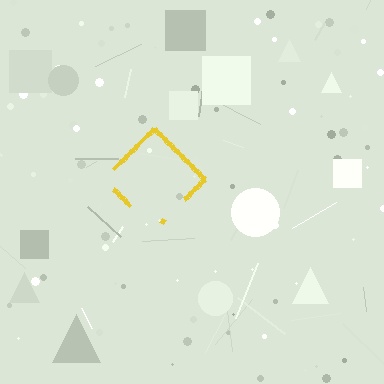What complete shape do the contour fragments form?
The contour fragments form a diamond.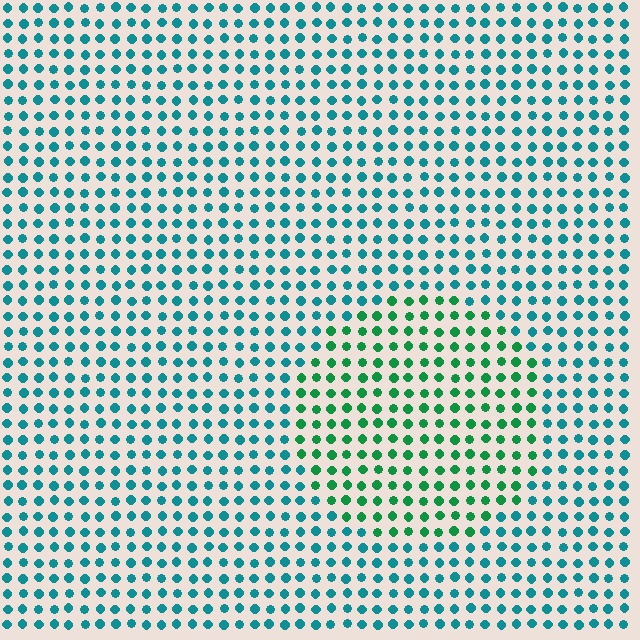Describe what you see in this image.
The image is filled with small teal elements in a uniform arrangement. A circle-shaped region is visible where the elements are tinted to a slightly different hue, forming a subtle color boundary.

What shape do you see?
I see a circle.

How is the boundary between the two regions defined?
The boundary is defined purely by a slight shift in hue (about 39 degrees). Spacing, size, and orientation are identical on both sides.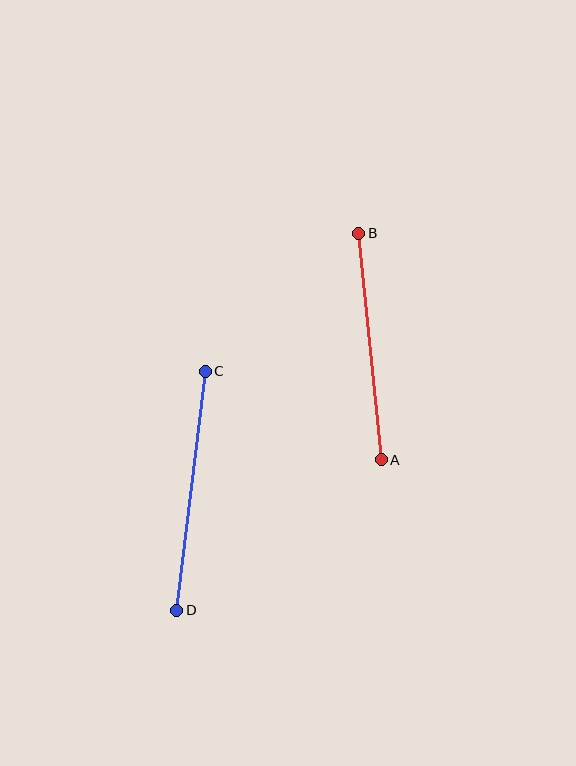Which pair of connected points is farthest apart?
Points C and D are farthest apart.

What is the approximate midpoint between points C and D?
The midpoint is at approximately (191, 491) pixels.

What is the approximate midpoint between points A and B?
The midpoint is at approximately (370, 347) pixels.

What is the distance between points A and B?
The distance is approximately 228 pixels.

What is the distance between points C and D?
The distance is approximately 241 pixels.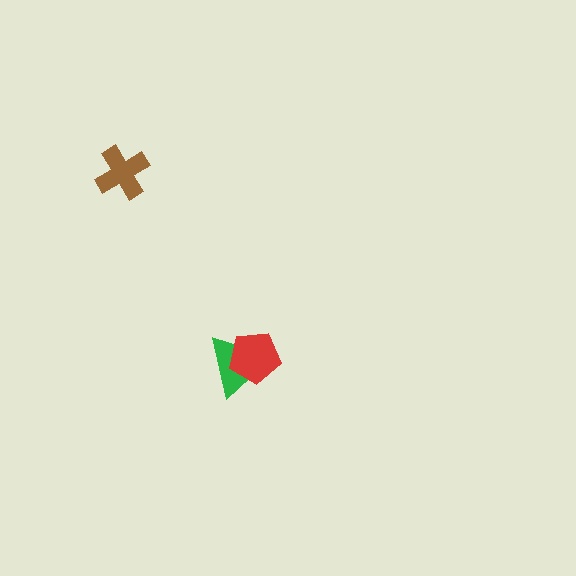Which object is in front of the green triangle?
The red pentagon is in front of the green triangle.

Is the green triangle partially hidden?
Yes, it is partially covered by another shape.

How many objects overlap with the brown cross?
0 objects overlap with the brown cross.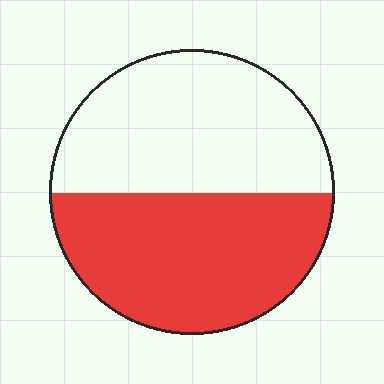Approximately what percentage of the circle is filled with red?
Approximately 50%.